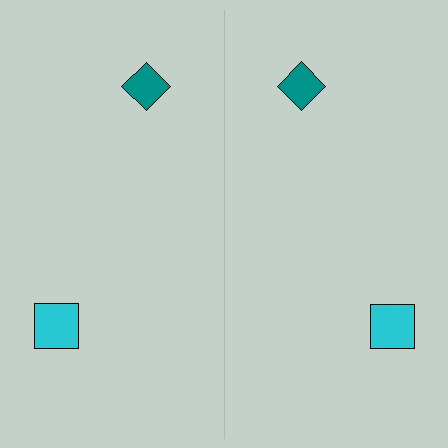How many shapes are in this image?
There are 4 shapes in this image.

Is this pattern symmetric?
Yes, this pattern has bilateral (reflection) symmetry.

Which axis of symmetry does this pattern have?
The pattern has a vertical axis of symmetry running through the center of the image.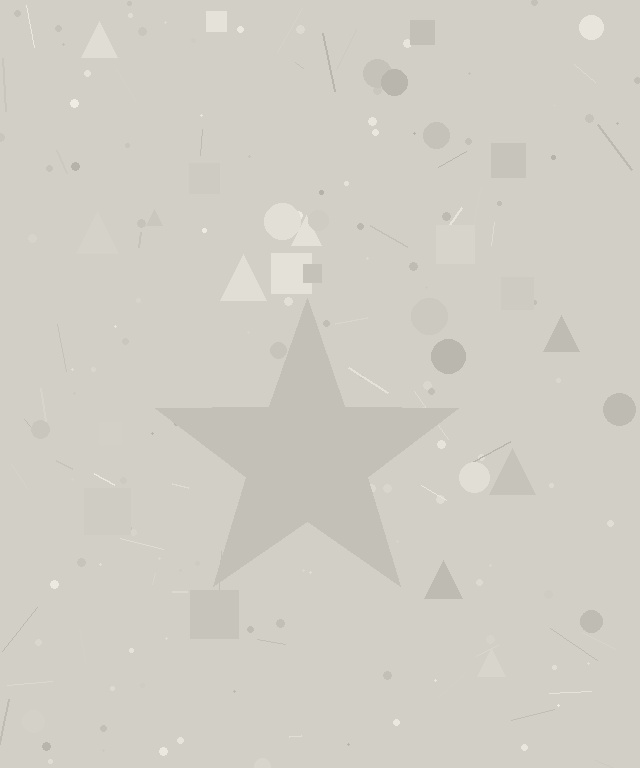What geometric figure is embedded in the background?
A star is embedded in the background.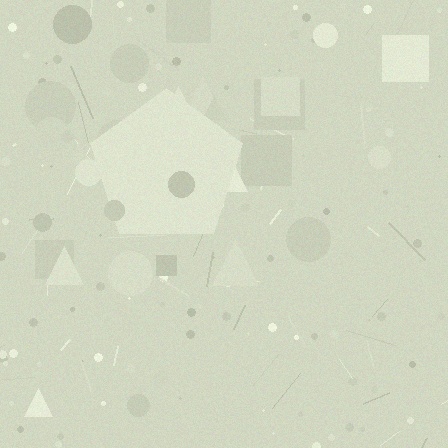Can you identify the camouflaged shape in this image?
The camouflaged shape is a pentagon.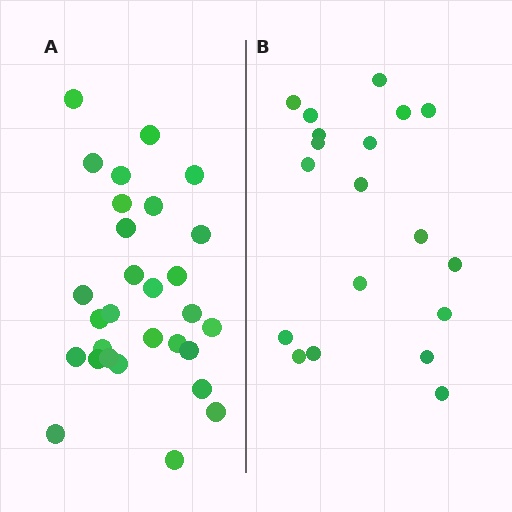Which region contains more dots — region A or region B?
Region A (the left region) has more dots.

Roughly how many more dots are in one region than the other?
Region A has roughly 10 or so more dots than region B.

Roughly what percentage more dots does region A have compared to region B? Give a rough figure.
About 55% more.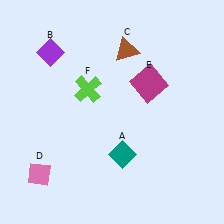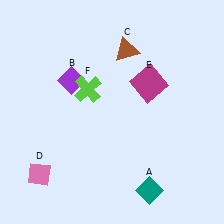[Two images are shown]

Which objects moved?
The objects that moved are: the teal diamond (A), the purple diamond (B).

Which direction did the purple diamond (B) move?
The purple diamond (B) moved down.